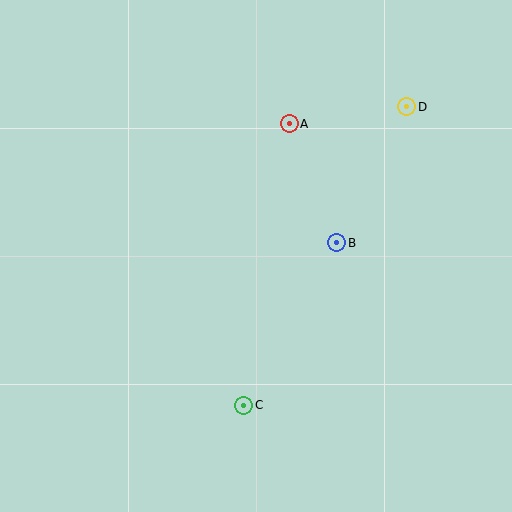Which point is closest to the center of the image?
Point B at (337, 243) is closest to the center.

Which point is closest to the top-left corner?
Point A is closest to the top-left corner.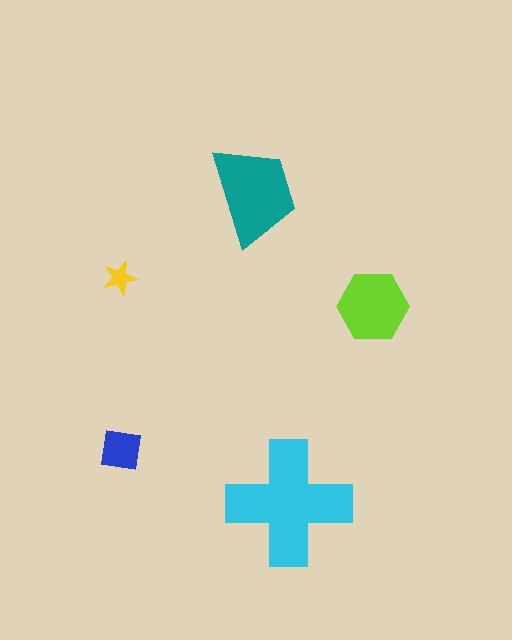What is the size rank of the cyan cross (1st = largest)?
1st.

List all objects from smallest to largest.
The yellow star, the blue square, the lime hexagon, the teal trapezoid, the cyan cross.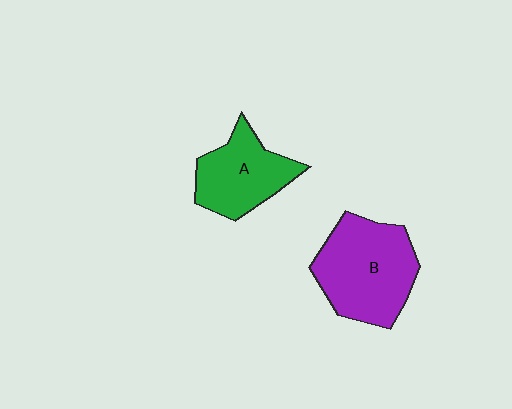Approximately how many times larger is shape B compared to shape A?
Approximately 1.4 times.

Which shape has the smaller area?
Shape A (green).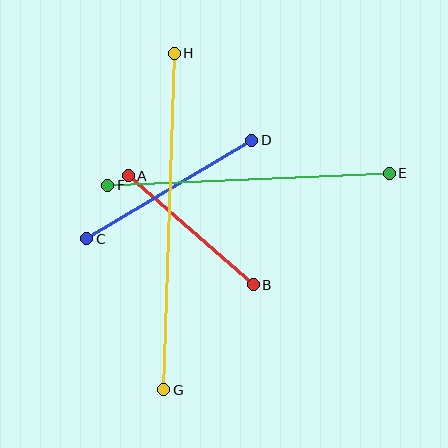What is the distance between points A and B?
The distance is approximately 166 pixels.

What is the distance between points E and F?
The distance is approximately 282 pixels.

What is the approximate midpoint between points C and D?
The midpoint is at approximately (169, 189) pixels.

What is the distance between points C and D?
The distance is approximately 193 pixels.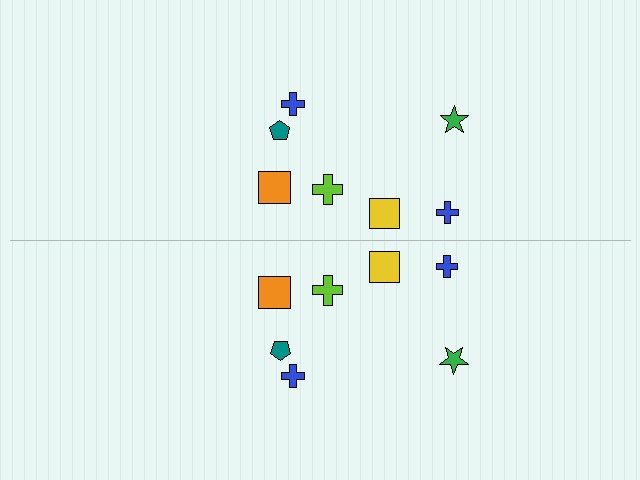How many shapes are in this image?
There are 14 shapes in this image.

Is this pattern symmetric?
Yes, this pattern has bilateral (reflection) symmetry.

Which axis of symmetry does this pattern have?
The pattern has a horizontal axis of symmetry running through the center of the image.